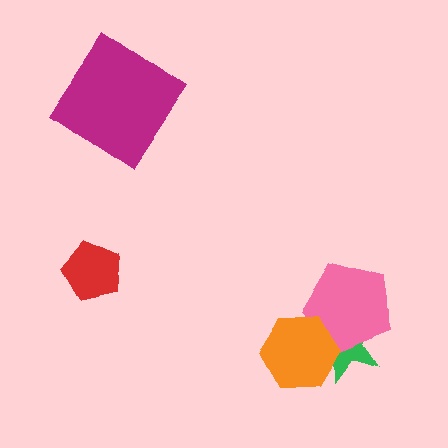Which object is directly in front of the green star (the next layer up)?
The pink pentagon is directly in front of the green star.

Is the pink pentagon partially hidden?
Yes, it is partially covered by another shape.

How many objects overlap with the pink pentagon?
2 objects overlap with the pink pentagon.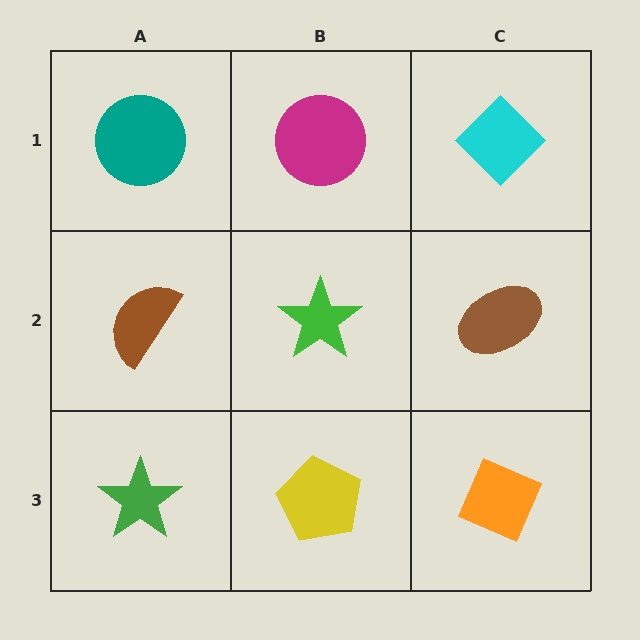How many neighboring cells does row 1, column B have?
3.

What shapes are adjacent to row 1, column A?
A brown semicircle (row 2, column A), a magenta circle (row 1, column B).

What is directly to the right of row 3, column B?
An orange diamond.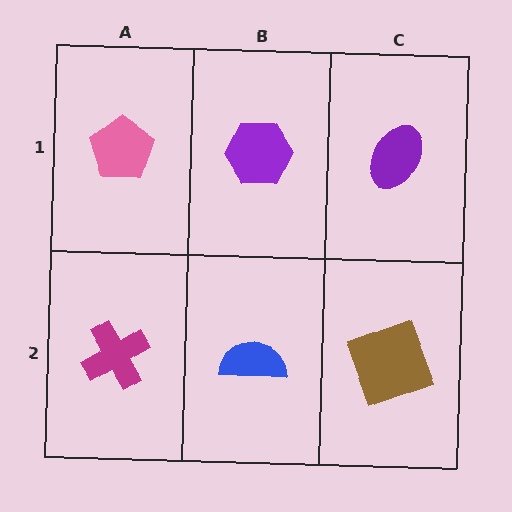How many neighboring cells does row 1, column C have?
2.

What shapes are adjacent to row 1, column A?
A magenta cross (row 2, column A), a purple hexagon (row 1, column B).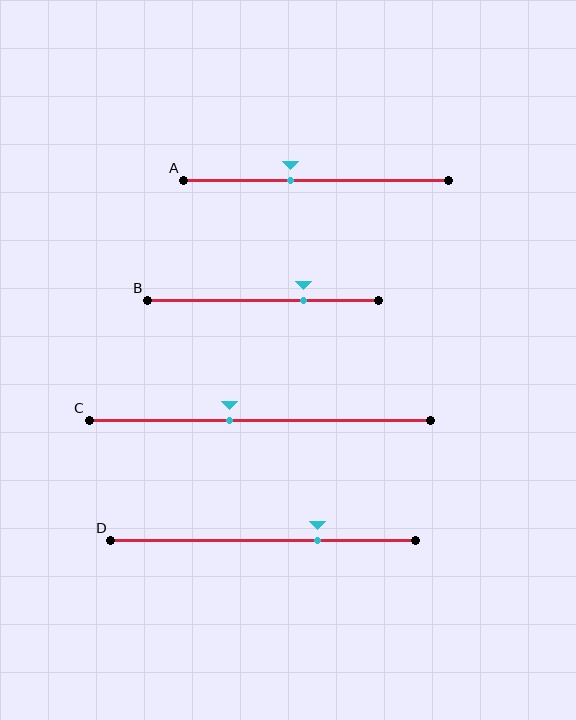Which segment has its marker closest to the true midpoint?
Segment C has its marker closest to the true midpoint.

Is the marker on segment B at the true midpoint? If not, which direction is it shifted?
No, the marker on segment B is shifted to the right by about 18% of the segment length.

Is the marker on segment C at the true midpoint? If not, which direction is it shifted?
No, the marker on segment C is shifted to the left by about 9% of the segment length.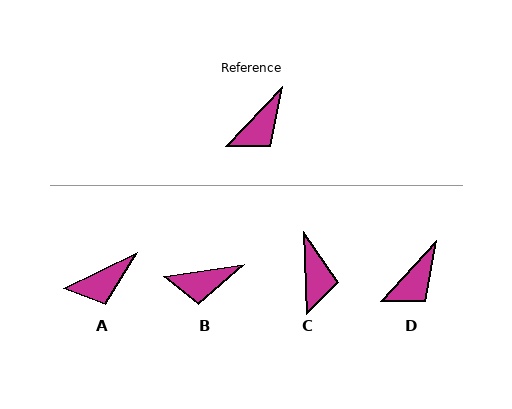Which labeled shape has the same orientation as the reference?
D.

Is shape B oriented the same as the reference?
No, it is off by about 39 degrees.